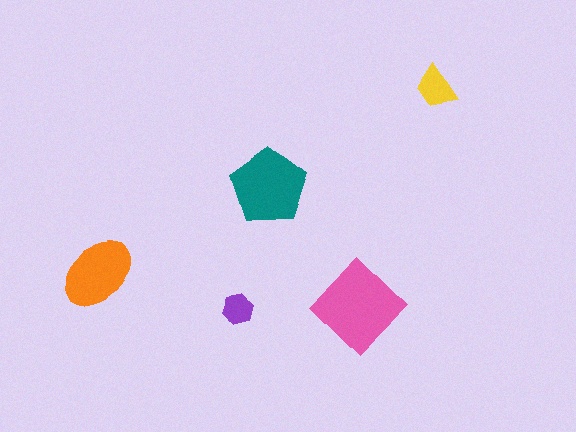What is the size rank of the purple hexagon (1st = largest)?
5th.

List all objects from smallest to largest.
The purple hexagon, the yellow trapezoid, the orange ellipse, the teal pentagon, the pink diamond.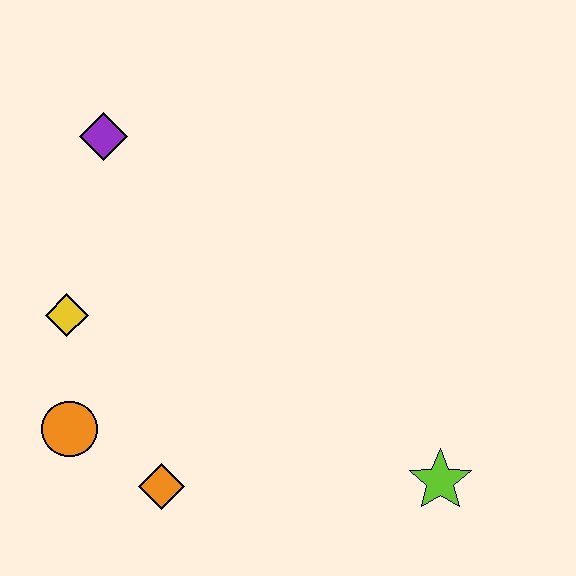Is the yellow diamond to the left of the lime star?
Yes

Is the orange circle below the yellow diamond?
Yes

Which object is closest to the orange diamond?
The orange circle is closest to the orange diamond.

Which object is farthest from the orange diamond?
The purple diamond is farthest from the orange diamond.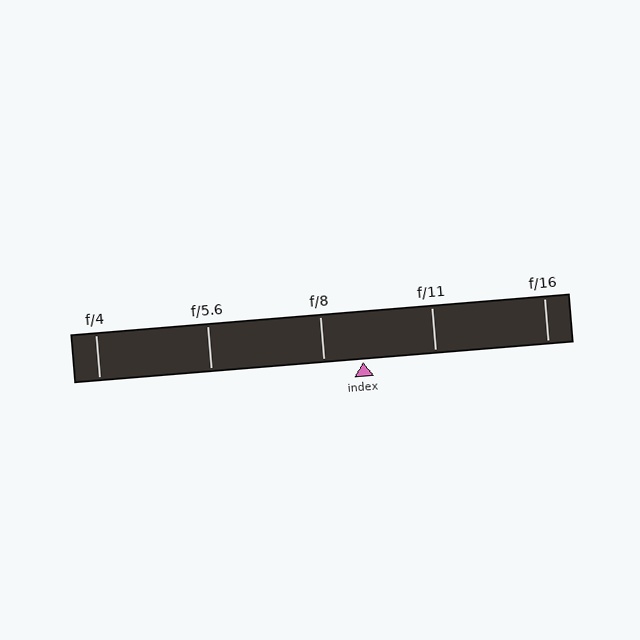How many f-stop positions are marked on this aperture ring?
There are 5 f-stop positions marked.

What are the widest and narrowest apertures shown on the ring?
The widest aperture shown is f/4 and the narrowest is f/16.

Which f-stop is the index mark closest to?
The index mark is closest to f/8.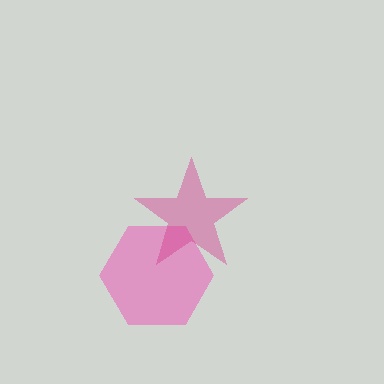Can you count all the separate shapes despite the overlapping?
Yes, there are 2 separate shapes.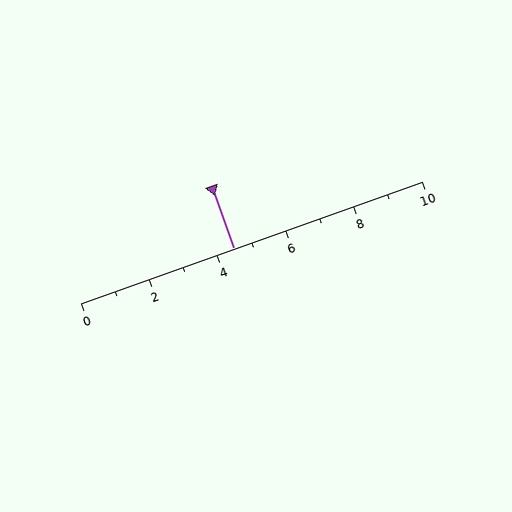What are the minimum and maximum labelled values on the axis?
The axis runs from 0 to 10.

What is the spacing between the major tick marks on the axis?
The major ticks are spaced 2 apart.